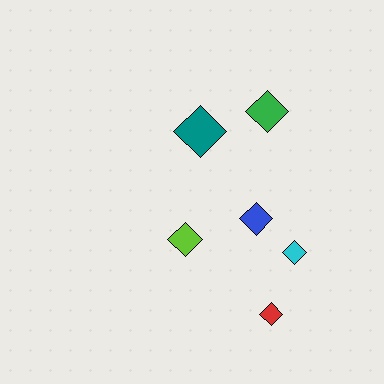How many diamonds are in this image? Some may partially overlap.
There are 6 diamonds.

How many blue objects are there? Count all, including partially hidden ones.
There is 1 blue object.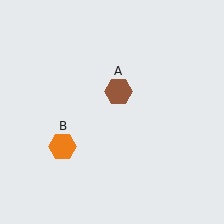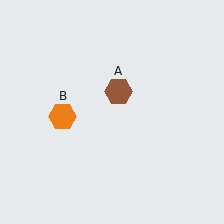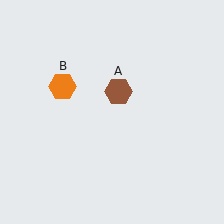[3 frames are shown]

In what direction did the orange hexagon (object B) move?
The orange hexagon (object B) moved up.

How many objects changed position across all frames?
1 object changed position: orange hexagon (object B).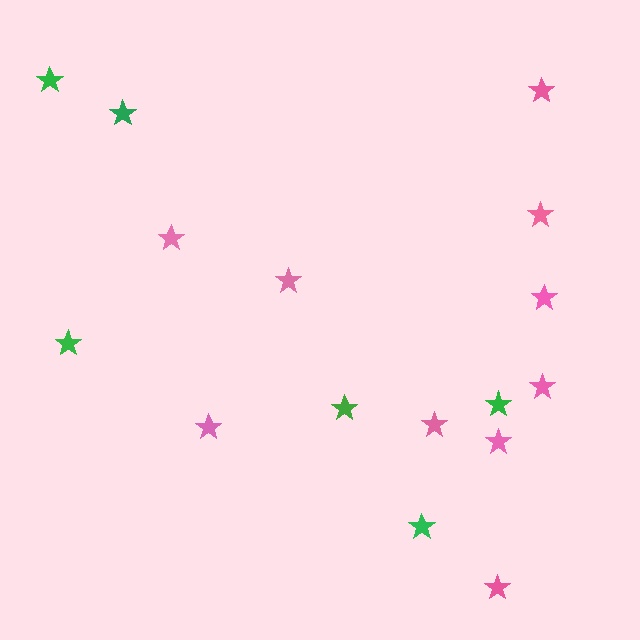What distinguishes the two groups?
There are 2 groups: one group of pink stars (10) and one group of green stars (6).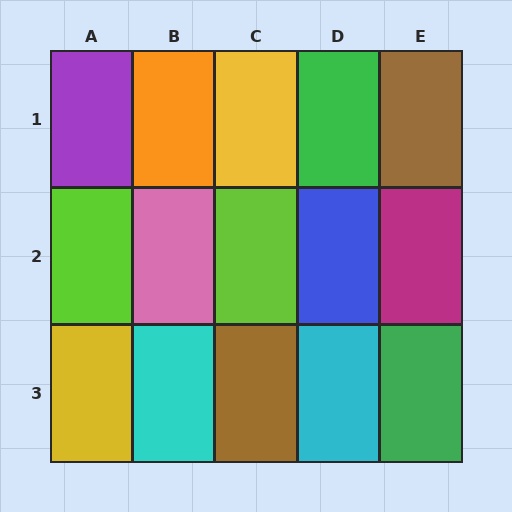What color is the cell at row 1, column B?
Orange.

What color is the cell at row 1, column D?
Green.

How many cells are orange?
1 cell is orange.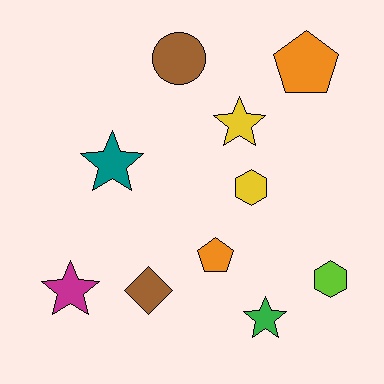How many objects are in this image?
There are 10 objects.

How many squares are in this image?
There are no squares.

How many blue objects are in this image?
There are no blue objects.